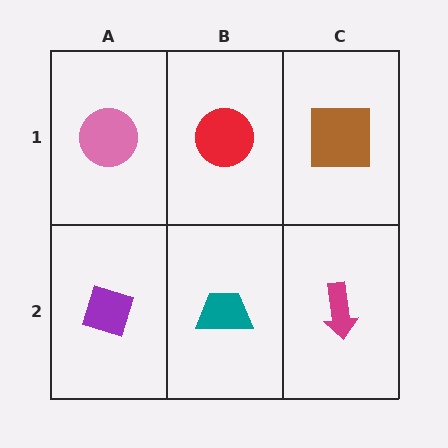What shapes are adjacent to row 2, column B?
A red circle (row 1, column B), a purple diamond (row 2, column A), a magenta arrow (row 2, column C).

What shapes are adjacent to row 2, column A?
A pink circle (row 1, column A), a teal trapezoid (row 2, column B).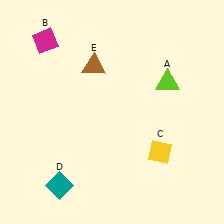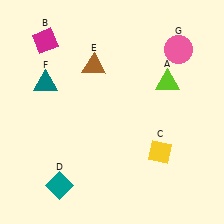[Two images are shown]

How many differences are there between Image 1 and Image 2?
There are 2 differences between the two images.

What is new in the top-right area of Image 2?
A pink circle (G) was added in the top-right area of Image 2.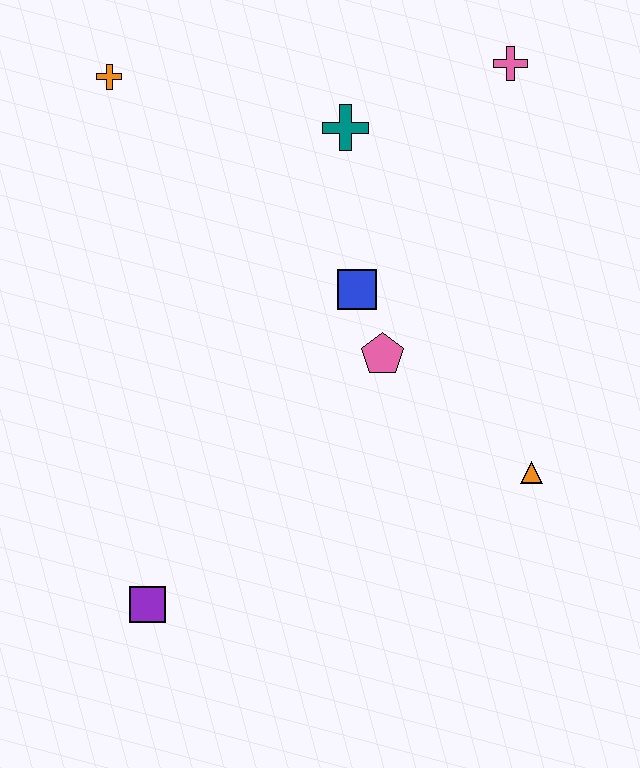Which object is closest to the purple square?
The pink pentagon is closest to the purple square.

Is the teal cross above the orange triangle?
Yes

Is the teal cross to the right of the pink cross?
No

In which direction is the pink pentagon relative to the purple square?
The pink pentagon is above the purple square.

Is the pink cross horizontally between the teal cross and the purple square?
No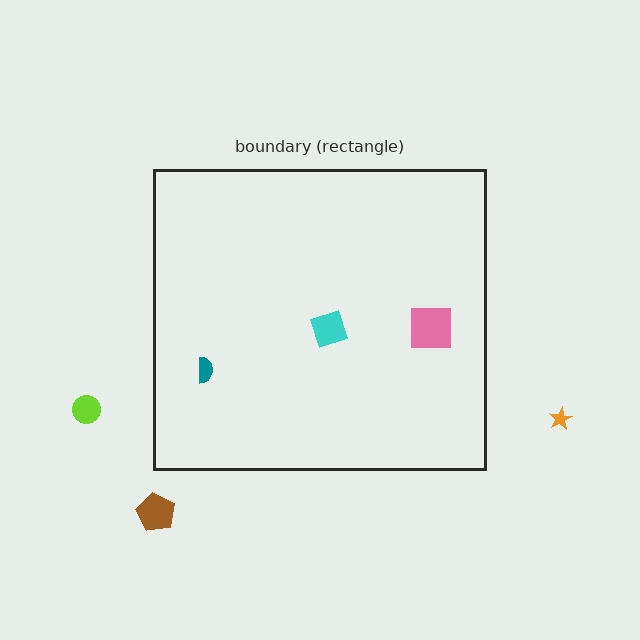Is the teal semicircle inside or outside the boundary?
Inside.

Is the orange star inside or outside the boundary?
Outside.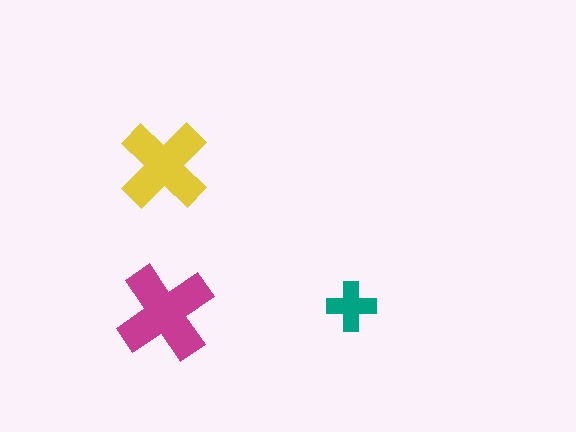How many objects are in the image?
There are 3 objects in the image.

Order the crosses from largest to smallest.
the magenta one, the yellow one, the teal one.